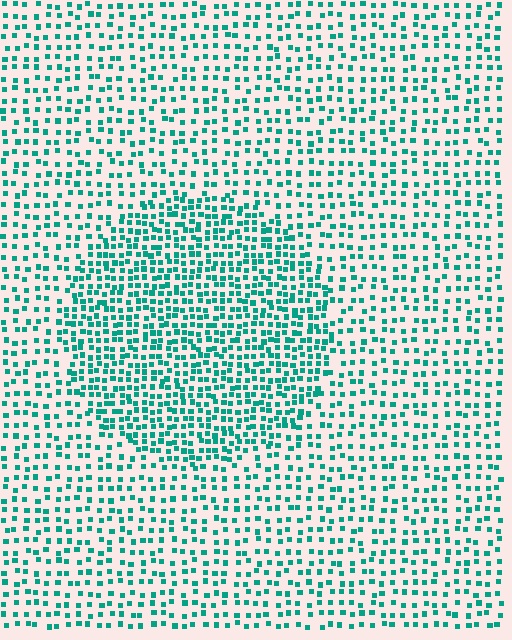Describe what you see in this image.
The image contains small teal elements arranged at two different densities. A circle-shaped region is visible where the elements are more densely packed than the surrounding area.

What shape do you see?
I see a circle.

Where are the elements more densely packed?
The elements are more densely packed inside the circle boundary.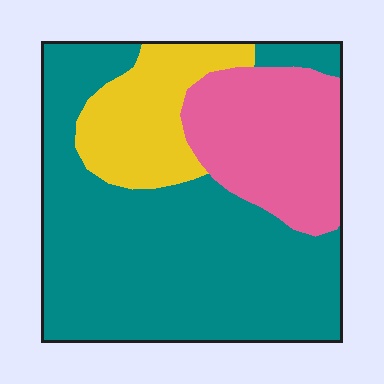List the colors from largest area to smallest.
From largest to smallest: teal, pink, yellow.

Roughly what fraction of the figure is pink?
Pink takes up about one quarter (1/4) of the figure.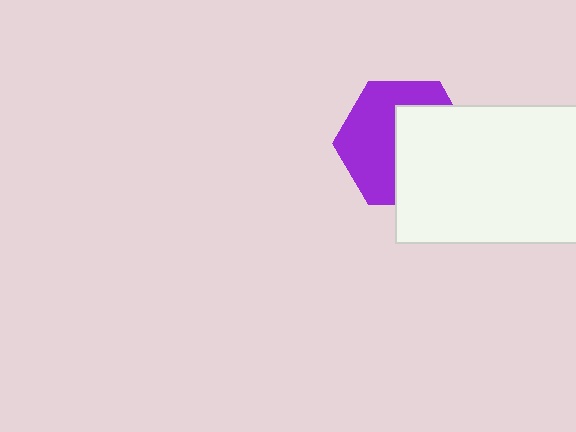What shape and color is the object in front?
The object in front is a white rectangle.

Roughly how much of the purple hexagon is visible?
About half of it is visible (roughly 52%).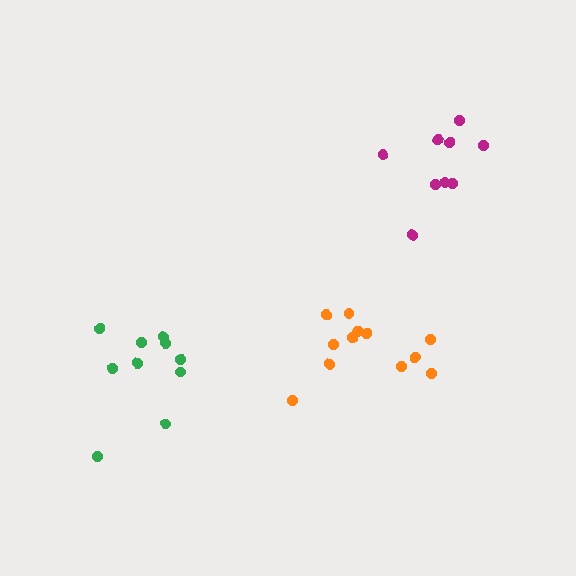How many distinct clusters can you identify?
There are 3 distinct clusters.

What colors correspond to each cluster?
The clusters are colored: orange, green, magenta.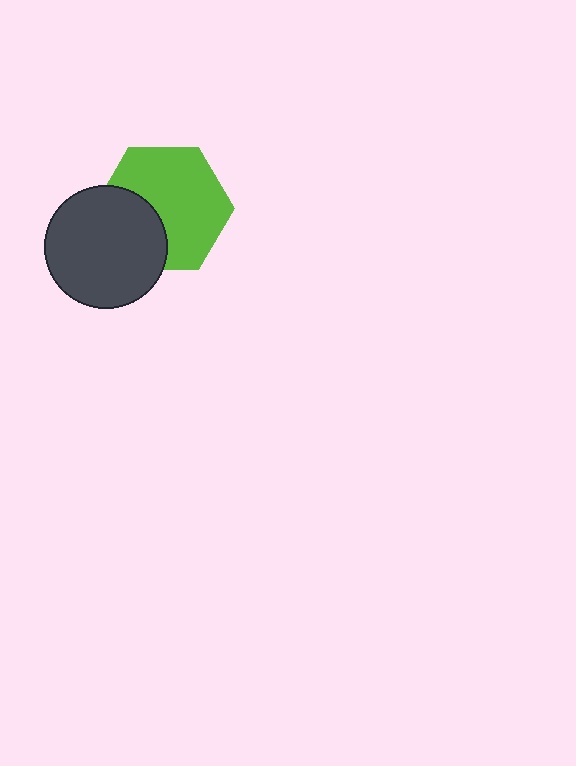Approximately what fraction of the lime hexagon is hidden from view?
Roughly 33% of the lime hexagon is hidden behind the dark gray circle.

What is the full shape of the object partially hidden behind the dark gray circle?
The partially hidden object is a lime hexagon.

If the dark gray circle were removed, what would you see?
You would see the complete lime hexagon.